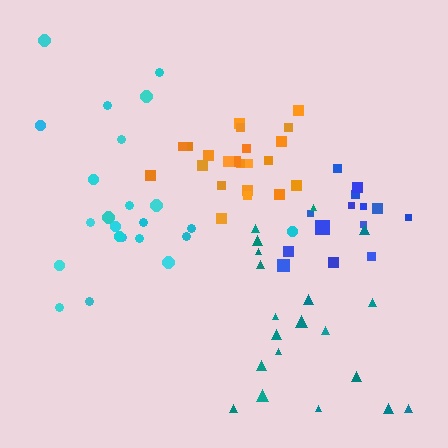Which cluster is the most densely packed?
Orange.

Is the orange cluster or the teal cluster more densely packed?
Orange.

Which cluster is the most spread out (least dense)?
Teal.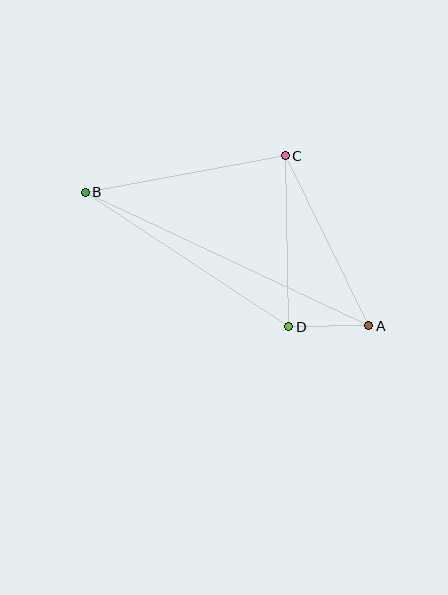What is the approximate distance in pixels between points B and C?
The distance between B and C is approximately 203 pixels.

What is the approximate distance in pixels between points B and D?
The distance between B and D is approximately 244 pixels.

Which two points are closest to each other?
Points A and D are closest to each other.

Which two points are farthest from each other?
Points A and B are farthest from each other.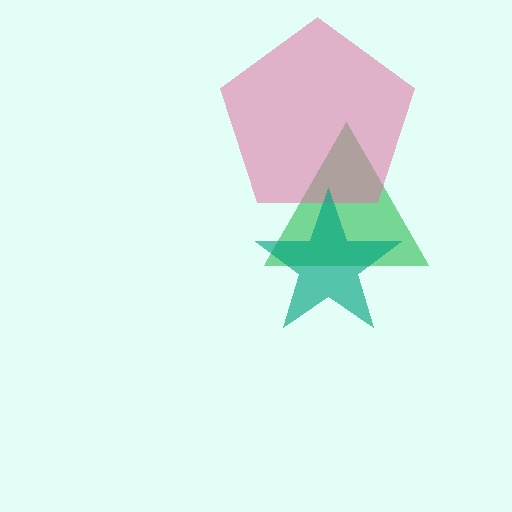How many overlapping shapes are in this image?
There are 3 overlapping shapes in the image.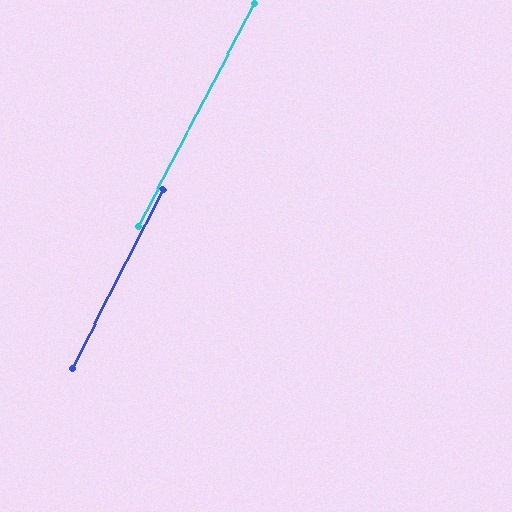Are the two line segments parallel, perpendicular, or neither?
Parallel — their directions differ by only 0.7°.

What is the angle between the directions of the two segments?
Approximately 1 degree.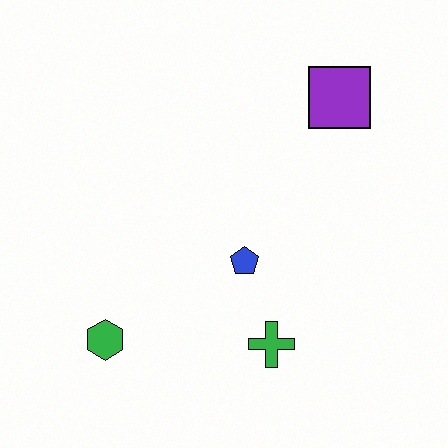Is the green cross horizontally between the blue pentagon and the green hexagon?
No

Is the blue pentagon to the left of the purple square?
Yes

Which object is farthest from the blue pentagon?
The purple square is farthest from the blue pentagon.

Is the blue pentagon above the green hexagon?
Yes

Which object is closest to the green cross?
The blue pentagon is closest to the green cross.